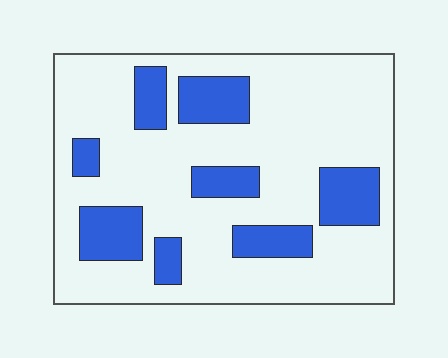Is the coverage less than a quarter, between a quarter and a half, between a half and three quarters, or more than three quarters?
Less than a quarter.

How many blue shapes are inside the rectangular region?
8.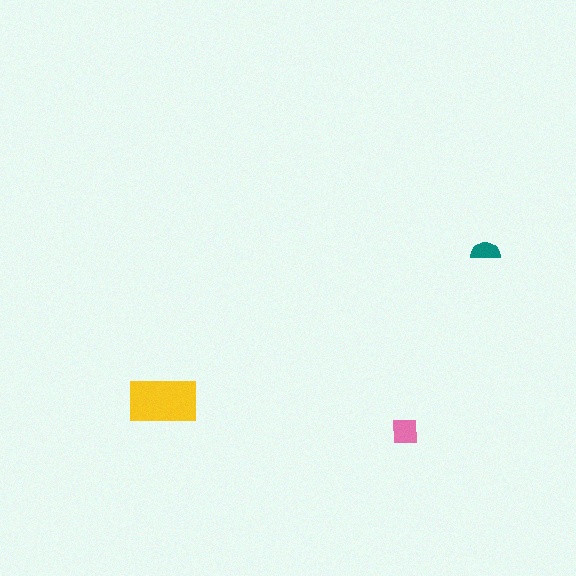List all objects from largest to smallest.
The yellow rectangle, the pink square, the teal semicircle.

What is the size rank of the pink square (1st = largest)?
2nd.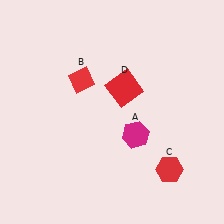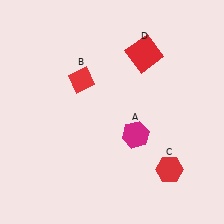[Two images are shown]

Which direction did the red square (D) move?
The red square (D) moved up.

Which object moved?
The red square (D) moved up.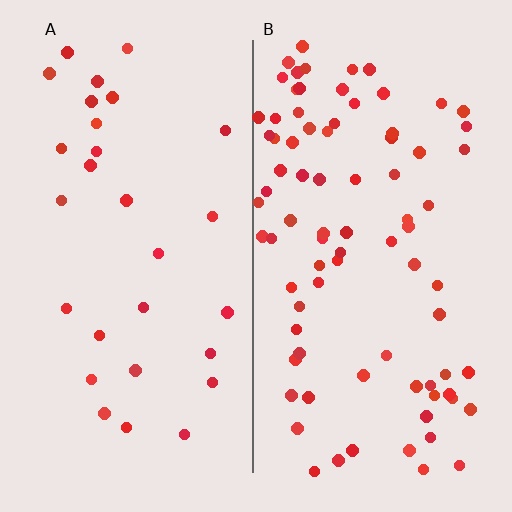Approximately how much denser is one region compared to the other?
Approximately 2.9× — region B over region A.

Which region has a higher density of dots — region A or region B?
B (the right).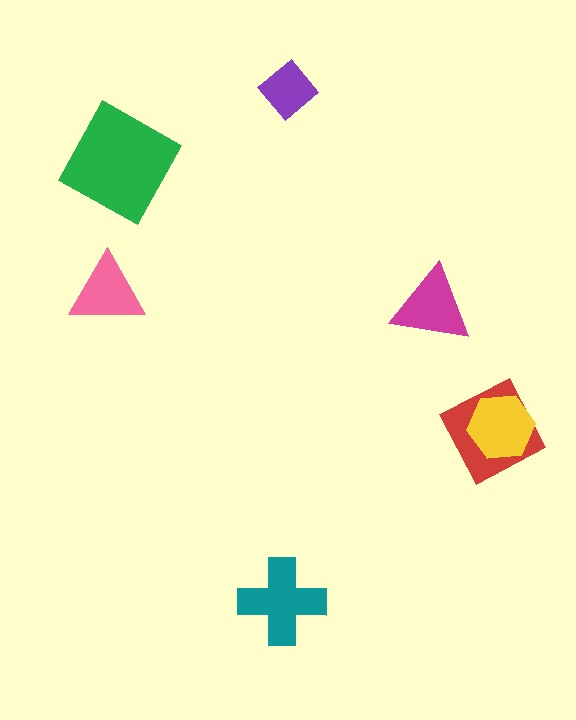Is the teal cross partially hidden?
No, no other shape covers it.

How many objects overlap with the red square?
1 object overlaps with the red square.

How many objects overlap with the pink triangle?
0 objects overlap with the pink triangle.